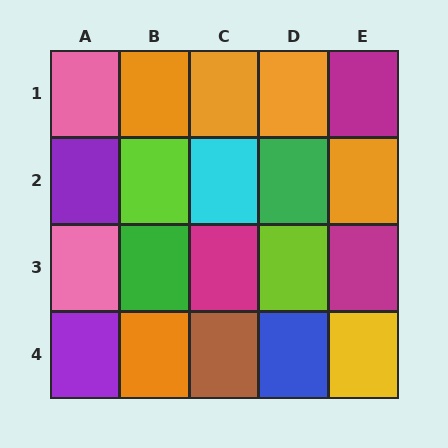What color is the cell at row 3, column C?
Magenta.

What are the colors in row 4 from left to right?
Purple, orange, brown, blue, yellow.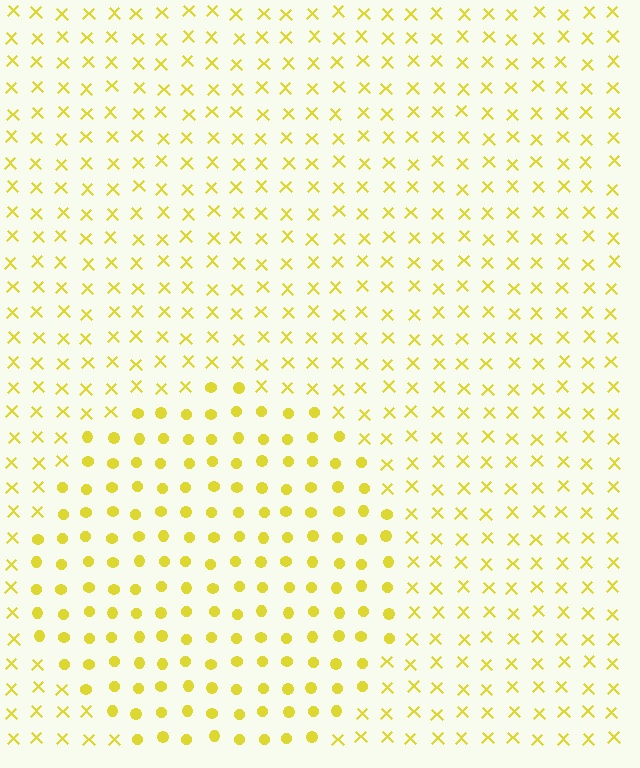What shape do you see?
I see a circle.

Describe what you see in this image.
The image is filled with small yellow elements arranged in a uniform grid. A circle-shaped region contains circles, while the surrounding area contains X marks. The boundary is defined purely by the change in element shape.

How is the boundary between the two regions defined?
The boundary is defined by a change in element shape: circles inside vs. X marks outside. All elements share the same color and spacing.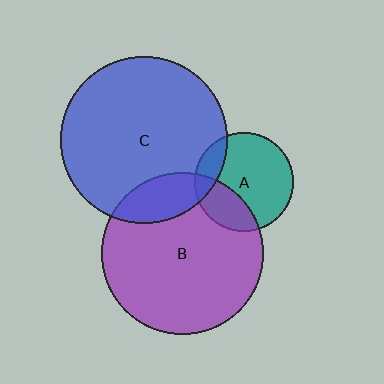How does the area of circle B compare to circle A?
Approximately 2.6 times.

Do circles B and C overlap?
Yes.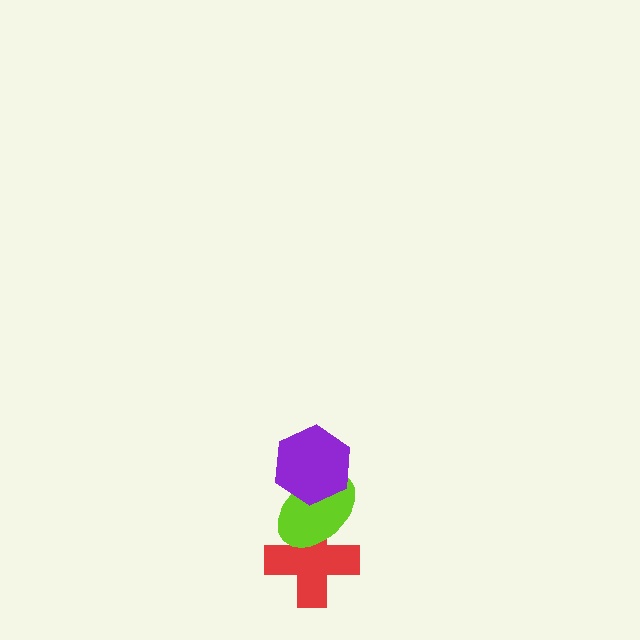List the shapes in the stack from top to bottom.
From top to bottom: the purple hexagon, the lime ellipse, the red cross.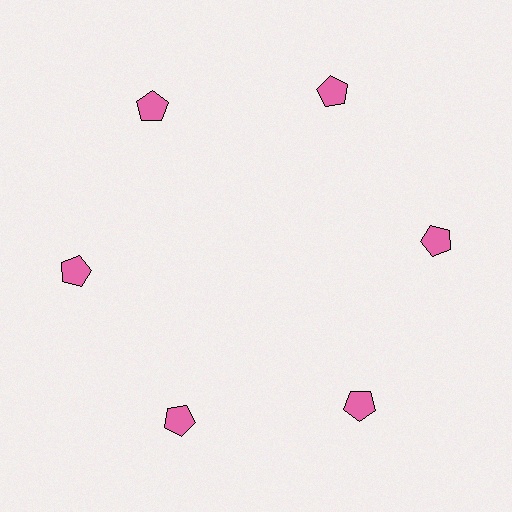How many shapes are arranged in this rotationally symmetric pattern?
There are 6 shapes, arranged in 6 groups of 1.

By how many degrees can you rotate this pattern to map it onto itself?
The pattern maps onto itself every 60 degrees of rotation.